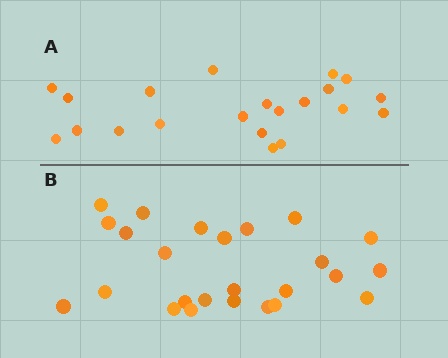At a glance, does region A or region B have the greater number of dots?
Region B (the bottom region) has more dots.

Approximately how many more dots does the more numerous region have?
Region B has about 4 more dots than region A.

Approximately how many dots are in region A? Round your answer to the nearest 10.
About 20 dots. (The exact count is 21, which rounds to 20.)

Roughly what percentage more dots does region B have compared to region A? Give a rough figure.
About 20% more.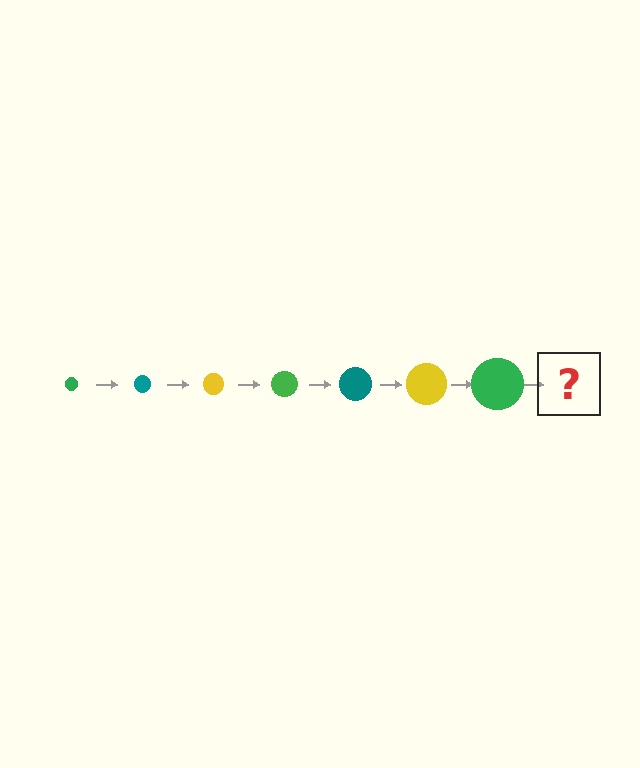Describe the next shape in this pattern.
It should be a teal circle, larger than the previous one.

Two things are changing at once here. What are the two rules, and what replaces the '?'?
The two rules are that the circle grows larger each step and the color cycles through green, teal, and yellow. The '?' should be a teal circle, larger than the previous one.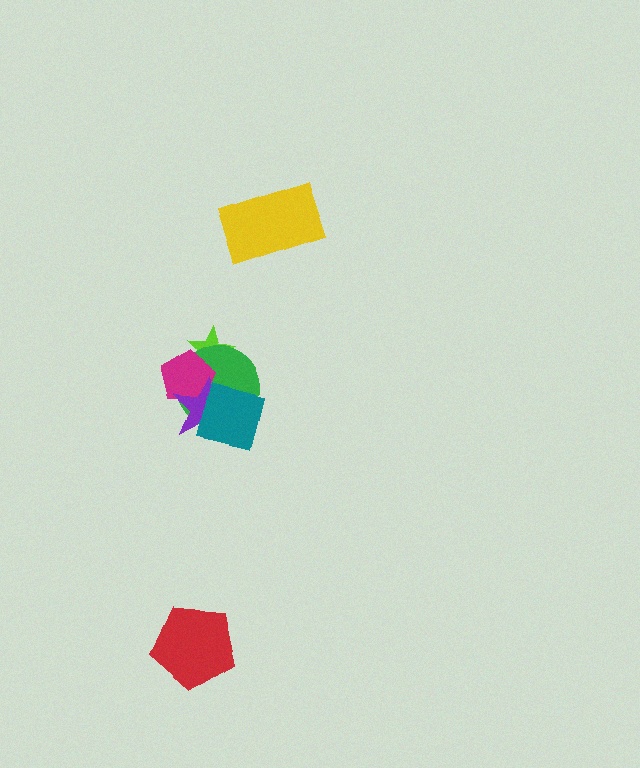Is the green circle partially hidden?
Yes, it is partially covered by another shape.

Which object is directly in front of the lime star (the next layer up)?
The green circle is directly in front of the lime star.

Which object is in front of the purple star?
The teal square is in front of the purple star.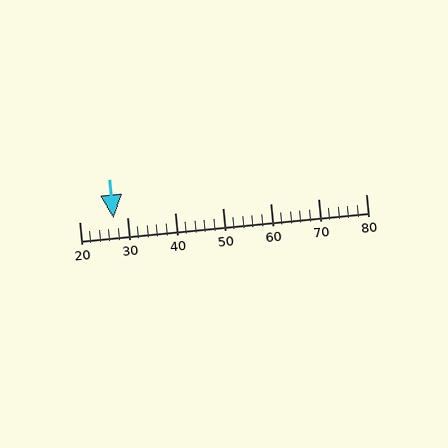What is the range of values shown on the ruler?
The ruler shows values from 20 to 80.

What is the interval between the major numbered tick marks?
The major tick marks are spaced 10 units apart.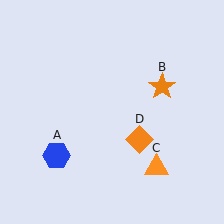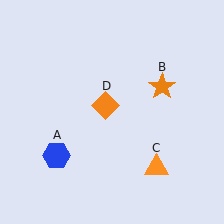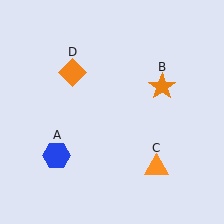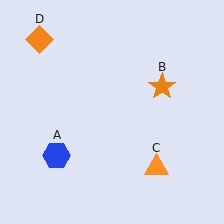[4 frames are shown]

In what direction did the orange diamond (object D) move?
The orange diamond (object D) moved up and to the left.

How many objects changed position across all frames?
1 object changed position: orange diamond (object D).